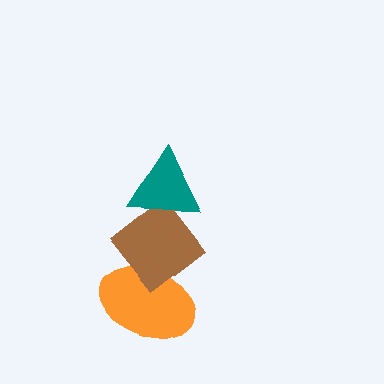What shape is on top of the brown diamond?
The teal triangle is on top of the brown diamond.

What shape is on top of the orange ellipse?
The brown diamond is on top of the orange ellipse.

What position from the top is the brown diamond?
The brown diamond is 2nd from the top.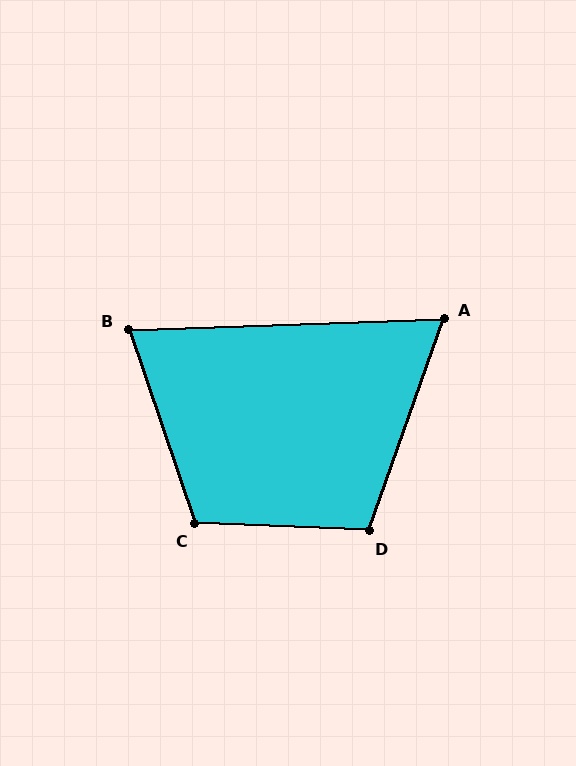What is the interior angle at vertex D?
Approximately 107 degrees (obtuse).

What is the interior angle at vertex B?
Approximately 73 degrees (acute).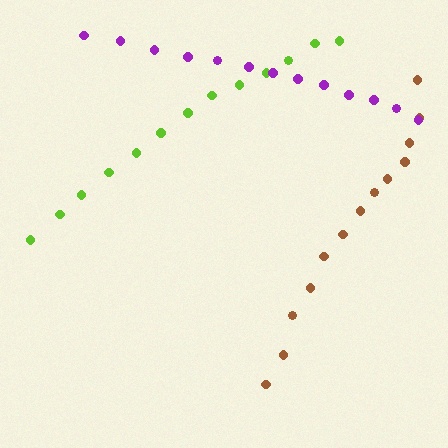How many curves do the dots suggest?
There are 3 distinct paths.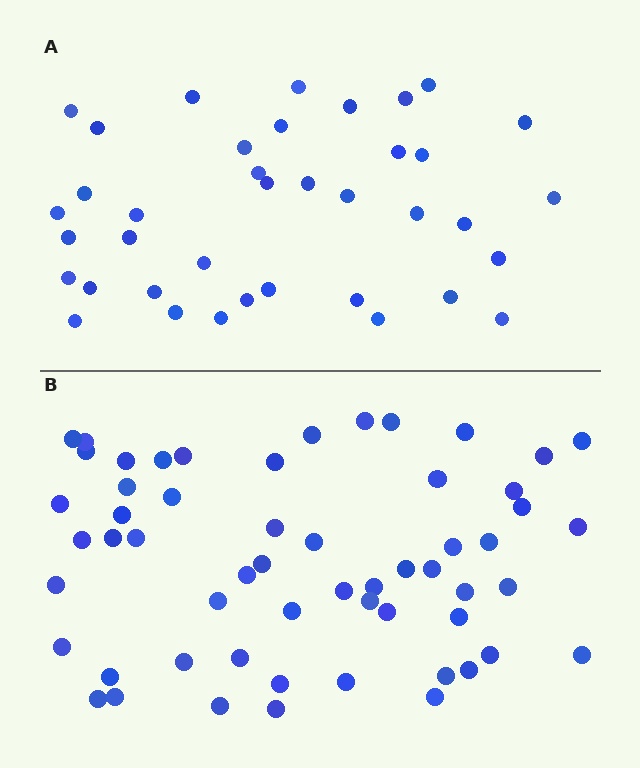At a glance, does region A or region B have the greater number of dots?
Region B (the bottom region) has more dots.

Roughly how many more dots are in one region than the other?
Region B has approximately 20 more dots than region A.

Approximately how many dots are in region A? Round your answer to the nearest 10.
About 40 dots. (The exact count is 38, which rounds to 40.)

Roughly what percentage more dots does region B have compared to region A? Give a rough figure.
About 50% more.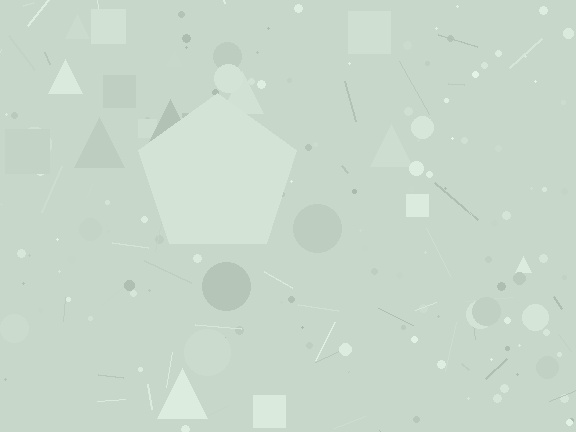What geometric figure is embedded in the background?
A pentagon is embedded in the background.